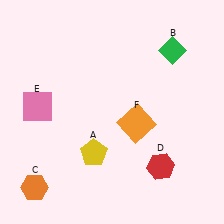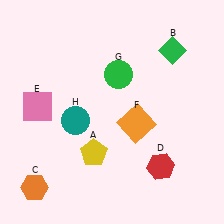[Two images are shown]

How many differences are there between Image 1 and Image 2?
There are 2 differences between the two images.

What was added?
A green circle (G), a teal circle (H) were added in Image 2.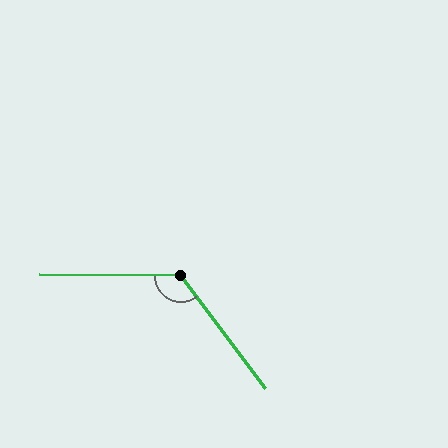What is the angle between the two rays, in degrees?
Approximately 127 degrees.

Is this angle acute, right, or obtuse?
It is obtuse.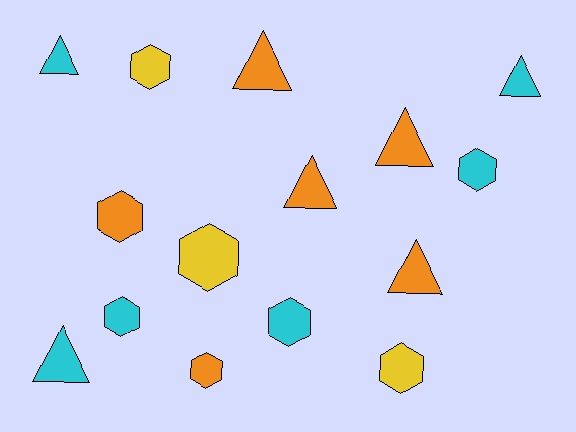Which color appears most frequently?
Cyan, with 6 objects.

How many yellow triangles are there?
There are no yellow triangles.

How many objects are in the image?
There are 15 objects.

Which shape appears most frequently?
Hexagon, with 8 objects.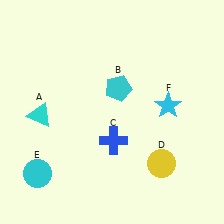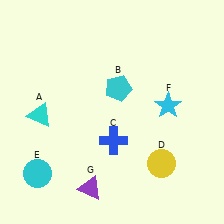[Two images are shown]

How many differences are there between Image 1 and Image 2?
There is 1 difference between the two images.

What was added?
A purple triangle (G) was added in Image 2.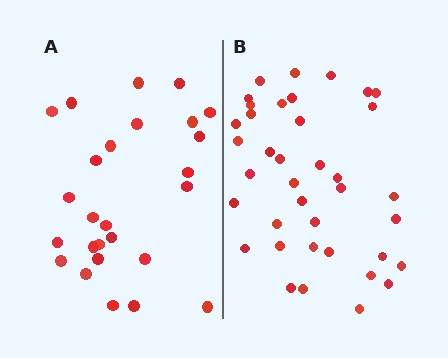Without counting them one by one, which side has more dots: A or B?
Region B (the right region) has more dots.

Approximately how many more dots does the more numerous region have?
Region B has roughly 12 or so more dots than region A.